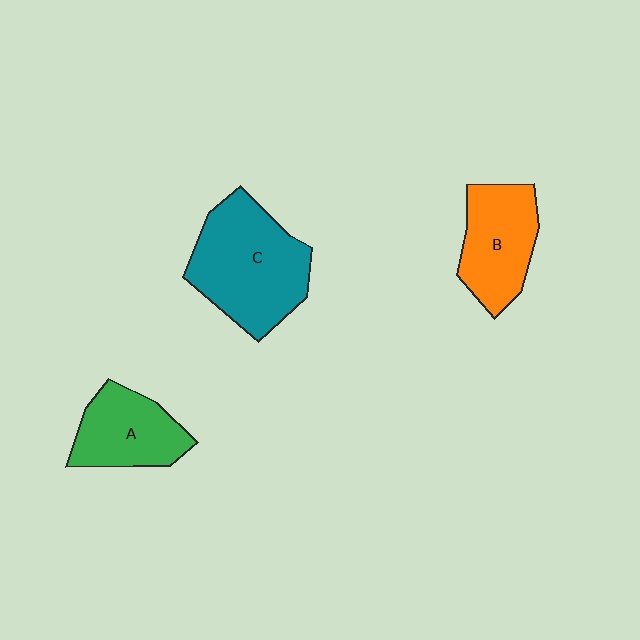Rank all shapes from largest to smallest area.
From largest to smallest: C (teal), B (orange), A (green).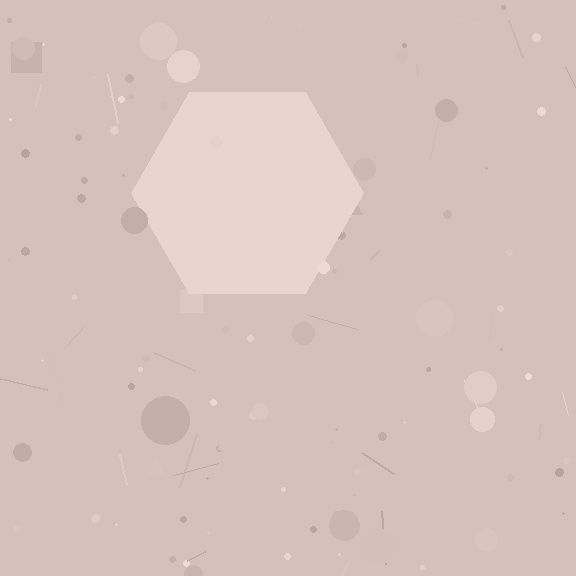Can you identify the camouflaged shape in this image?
The camouflaged shape is a hexagon.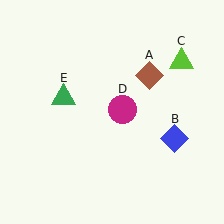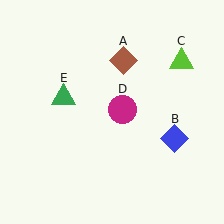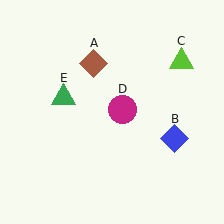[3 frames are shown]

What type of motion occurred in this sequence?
The brown diamond (object A) rotated counterclockwise around the center of the scene.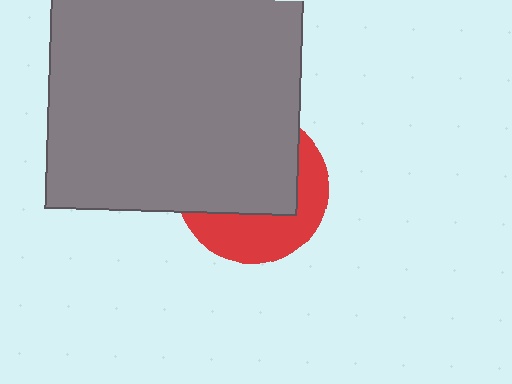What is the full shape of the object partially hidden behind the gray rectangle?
The partially hidden object is a red circle.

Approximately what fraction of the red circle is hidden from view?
Roughly 61% of the red circle is hidden behind the gray rectangle.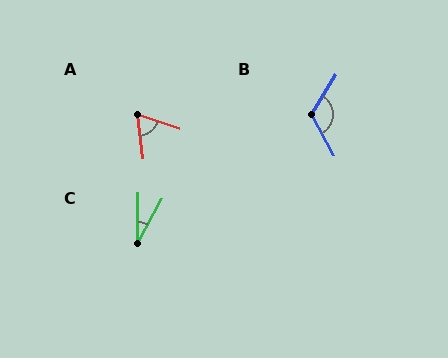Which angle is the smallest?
C, at approximately 27 degrees.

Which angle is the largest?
B, at approximately 120 degrees.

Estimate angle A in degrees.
Approximately 65 degrees.